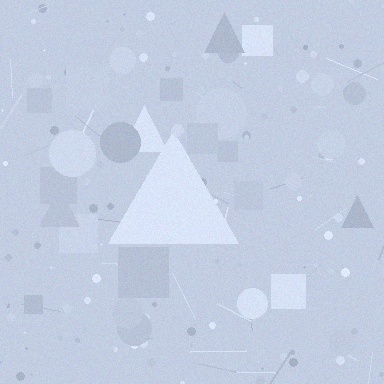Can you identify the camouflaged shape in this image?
The camouflaged shape is a triangle.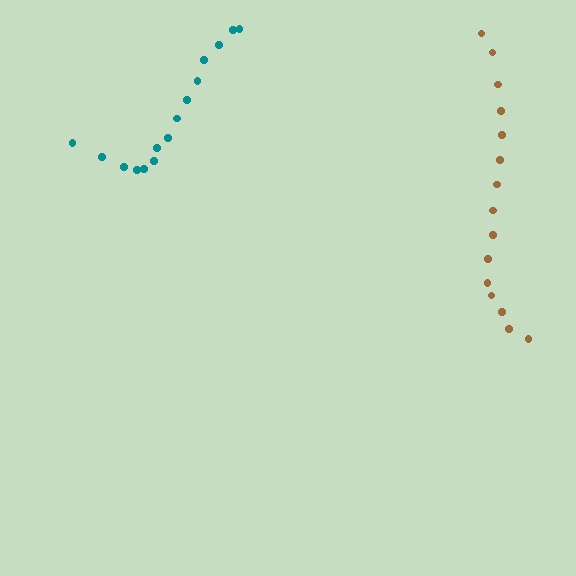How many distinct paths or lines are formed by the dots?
There are 2 distinct paths.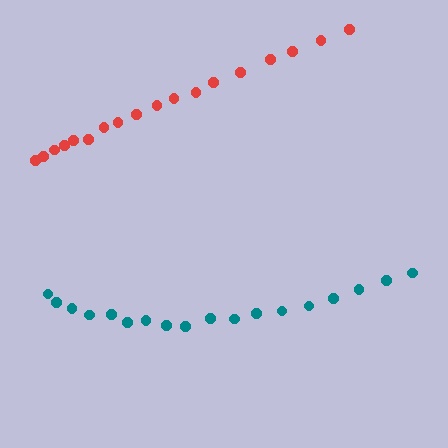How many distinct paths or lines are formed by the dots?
There are 2 distinct paths.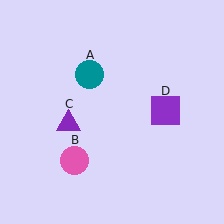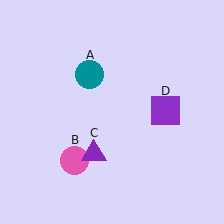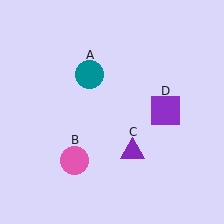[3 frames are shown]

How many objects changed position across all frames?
1 object changed position: purple triangle (object C).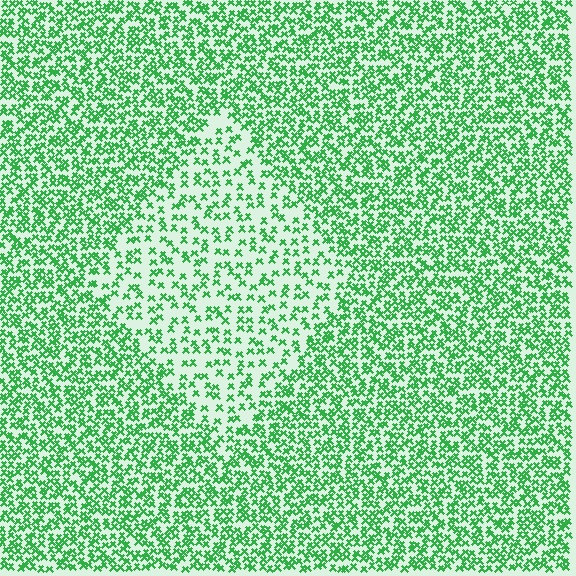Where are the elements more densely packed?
The elements are more densely packed outside the diamond boundary.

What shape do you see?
I see a diamond.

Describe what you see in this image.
The image contains small green elements arranged at two different densities. A diamond-shaped region is visible where the elements are less densely packed than the surrounding area.